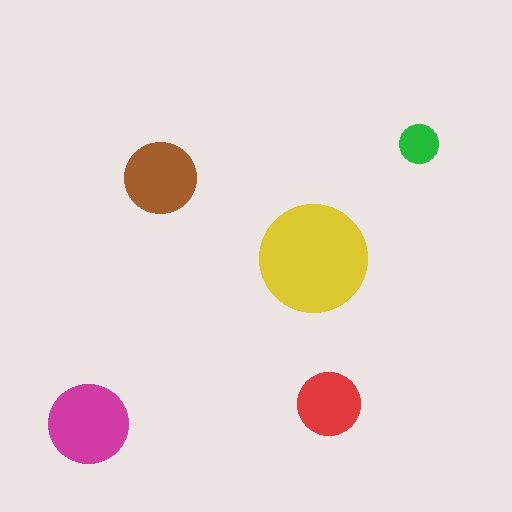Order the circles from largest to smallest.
the yellow one, the magenta one, the brown one, the red one, the green one.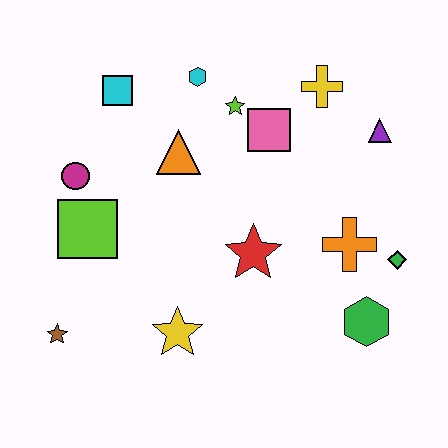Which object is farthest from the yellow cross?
The brown star is farthest from the yellow cross.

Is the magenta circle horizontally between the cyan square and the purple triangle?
No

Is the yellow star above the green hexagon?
No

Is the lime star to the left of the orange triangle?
No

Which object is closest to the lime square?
The magenta circle is closest to the lime square.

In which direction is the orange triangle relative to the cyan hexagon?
The orange triangle is below the cyan hexagon.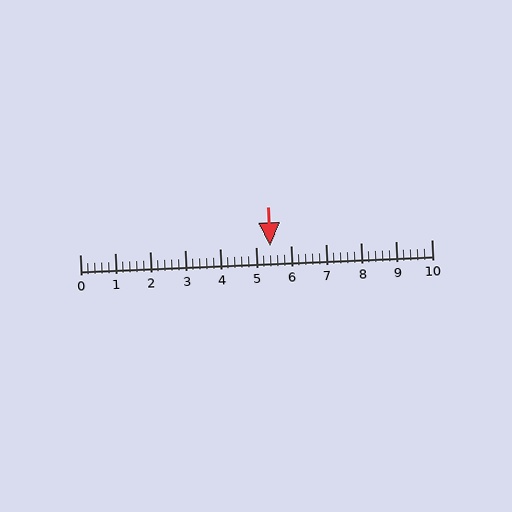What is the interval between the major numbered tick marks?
The major tick marks are spaced 1 units apart.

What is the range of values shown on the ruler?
The ruler shows values from 0 to 10.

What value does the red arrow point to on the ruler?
The red arrow points to approximately 5.4.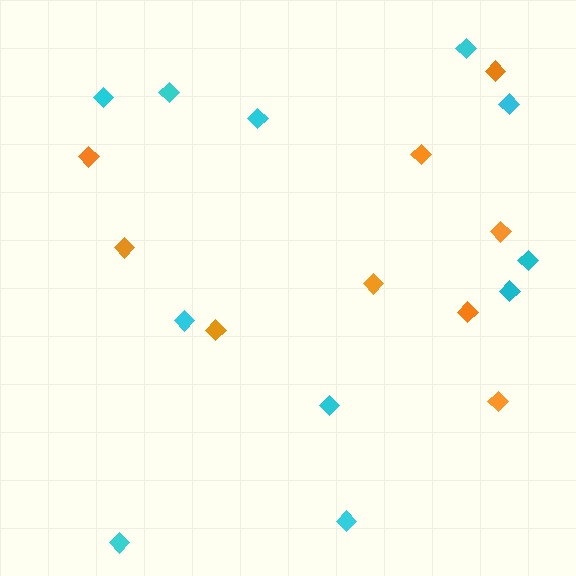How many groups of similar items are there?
There are 2 groups: one group of orange diamonds (9) and one group of cyan diamonds (11).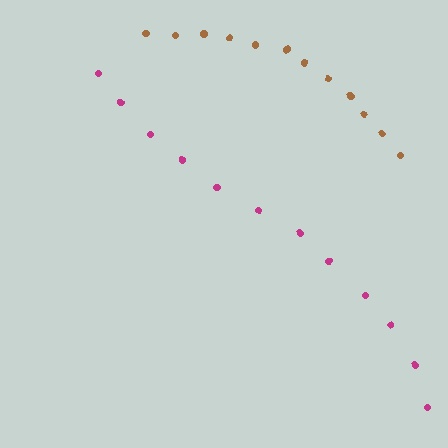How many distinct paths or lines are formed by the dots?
There are 2 distinct paths.